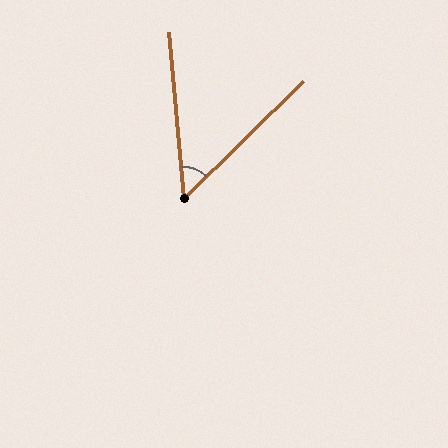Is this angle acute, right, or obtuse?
It is acute.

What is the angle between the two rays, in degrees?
Approximately 51 degrees.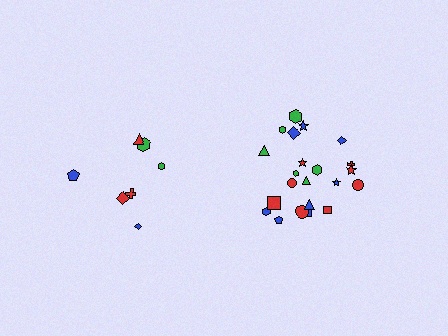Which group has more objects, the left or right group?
The right group.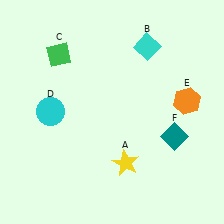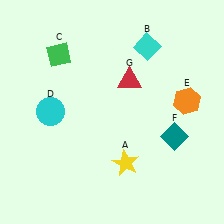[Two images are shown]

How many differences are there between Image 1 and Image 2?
There is 1 difference between the two images.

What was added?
A red triangle (G) was added in Image 2.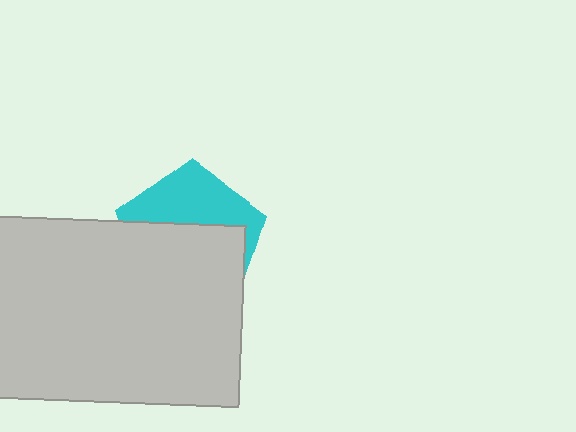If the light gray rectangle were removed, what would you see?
You would see the complete cyan pentagon.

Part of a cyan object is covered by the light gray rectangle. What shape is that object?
It is a pentagon.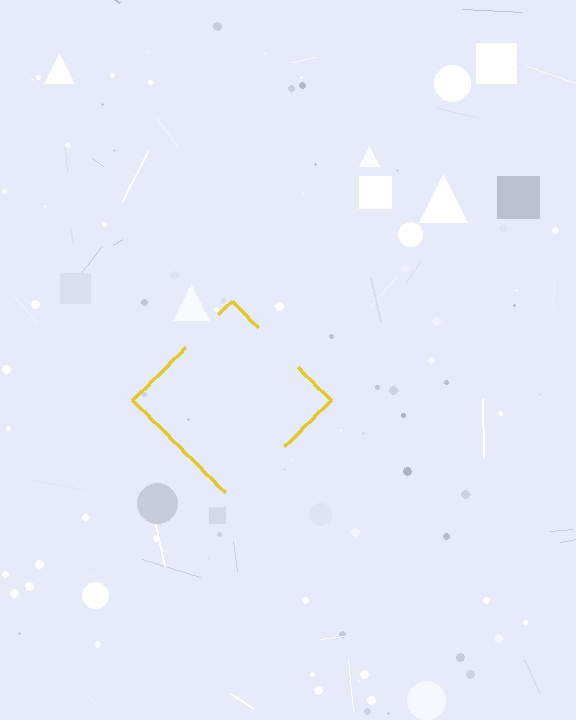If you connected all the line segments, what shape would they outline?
They would outline a diamond.